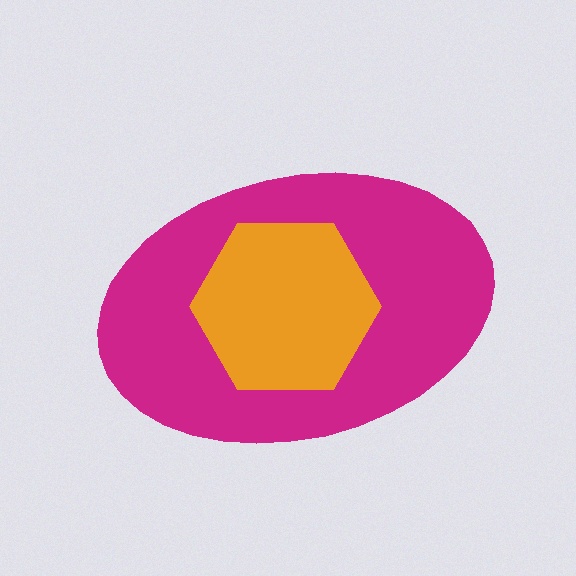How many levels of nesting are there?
2.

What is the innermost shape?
The orange hexagon.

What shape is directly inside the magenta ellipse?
The orange hexagon.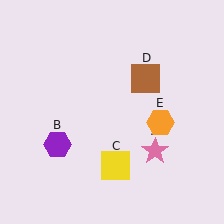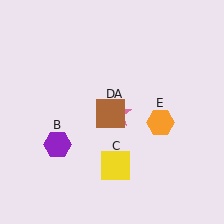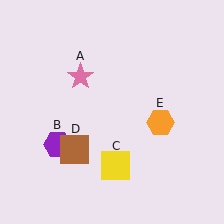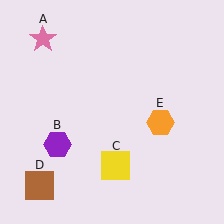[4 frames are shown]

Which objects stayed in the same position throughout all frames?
Purple hexagon (object B) and yellow square (object C) and orange hexagon (object E) remained stationary.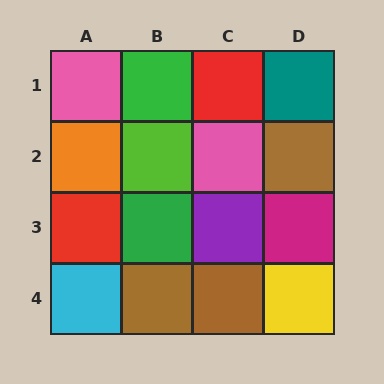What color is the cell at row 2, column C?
Pink.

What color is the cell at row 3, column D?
Magenta.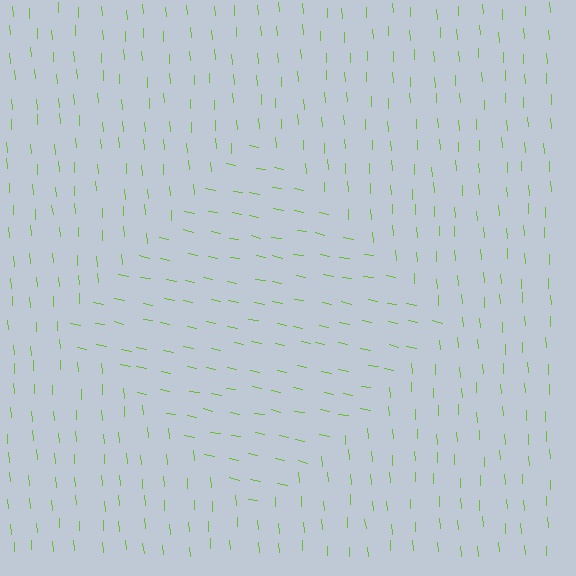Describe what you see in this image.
The image is filled with small lime line segments. A diamond region in the image has lines oriented differently from the surrounding lines, creating a visible texture boundary.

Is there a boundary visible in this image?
Yes, there is a texture boundary formed by a change in line orientation.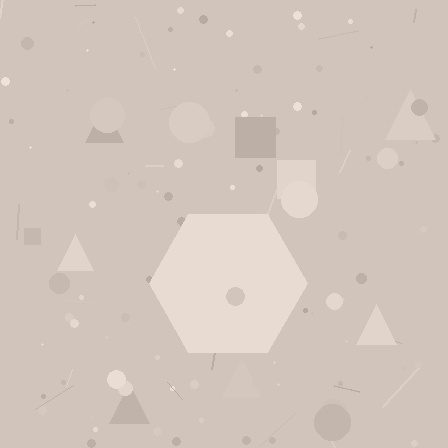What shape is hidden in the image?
A hexagon is hidden in the image.